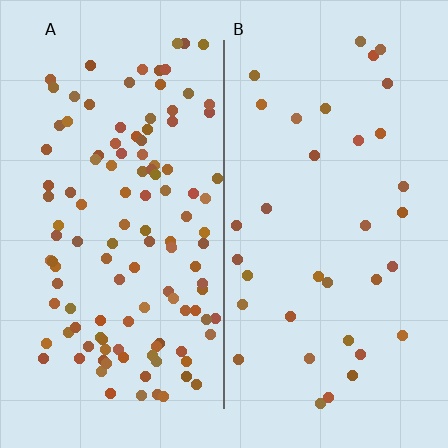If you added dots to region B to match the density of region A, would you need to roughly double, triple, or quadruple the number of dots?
Approximately triple.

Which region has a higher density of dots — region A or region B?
A (the left).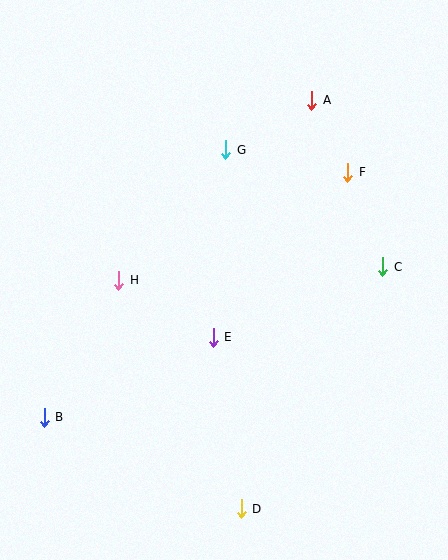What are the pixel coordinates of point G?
Point G is at (226, 150).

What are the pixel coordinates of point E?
Point E is at (213, 337).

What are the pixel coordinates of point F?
Point F is at (348, 172).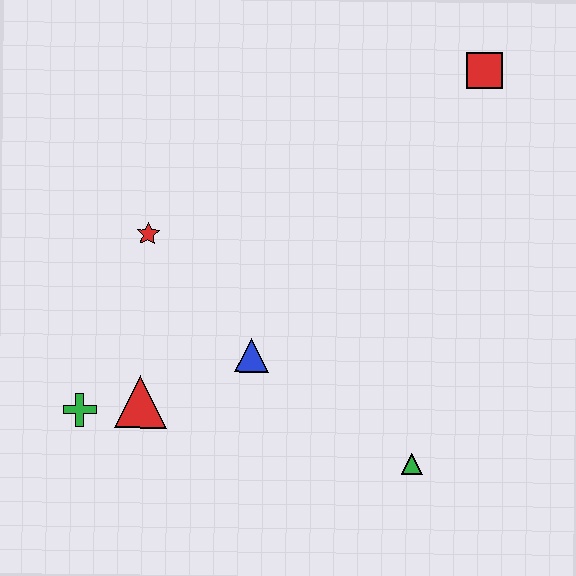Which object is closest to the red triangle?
The green cross is closest to the red triangle.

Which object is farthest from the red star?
The red square is farthest from the red star.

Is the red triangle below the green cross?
No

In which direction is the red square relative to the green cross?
The red square is to the right of the green cross.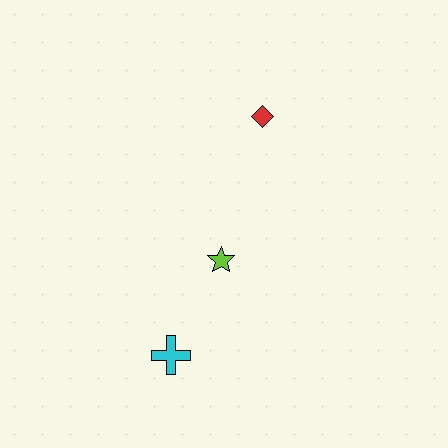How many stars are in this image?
There is 1 star.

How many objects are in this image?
There are 3 objects.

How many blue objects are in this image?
There are no blue objects.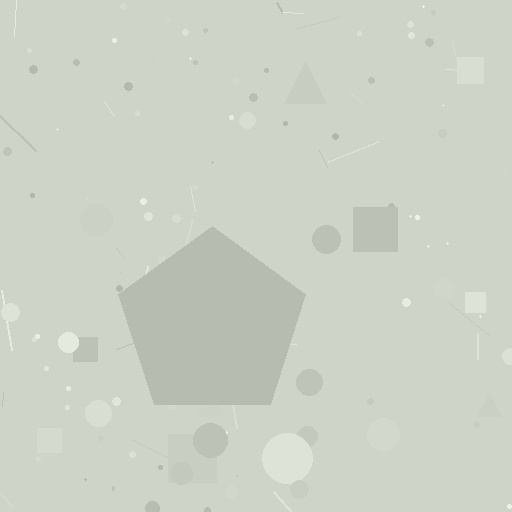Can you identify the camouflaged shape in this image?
The camouflaged shape is a pentagon.